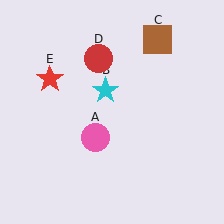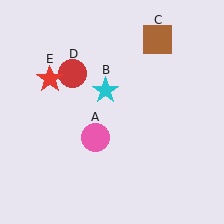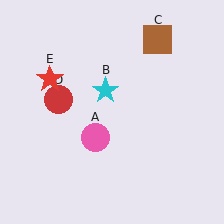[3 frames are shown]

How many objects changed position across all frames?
1 object changed position: red circle (object D).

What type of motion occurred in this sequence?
The red circle (object D) rotated counterclockwise around the center of the scene.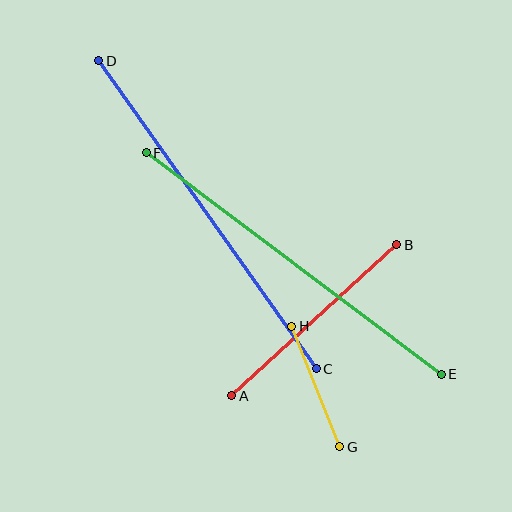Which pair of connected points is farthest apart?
Points C and D are farthest apart.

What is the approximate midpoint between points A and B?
The midpoint is at approximately (314, 320) pixels.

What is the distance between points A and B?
The distance is approximately 224 pixels.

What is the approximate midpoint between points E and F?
The midpoint is at approximately (294, 263) pixels.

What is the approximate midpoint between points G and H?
The midpoint is at approximately (316, 386) pixels.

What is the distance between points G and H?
The distance is approximately 130 pixels.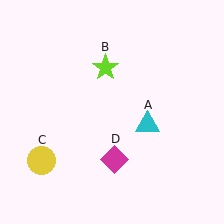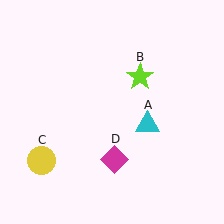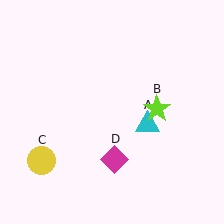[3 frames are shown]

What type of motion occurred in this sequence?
The lime star (object B) rotated clockwise around the center of the scene.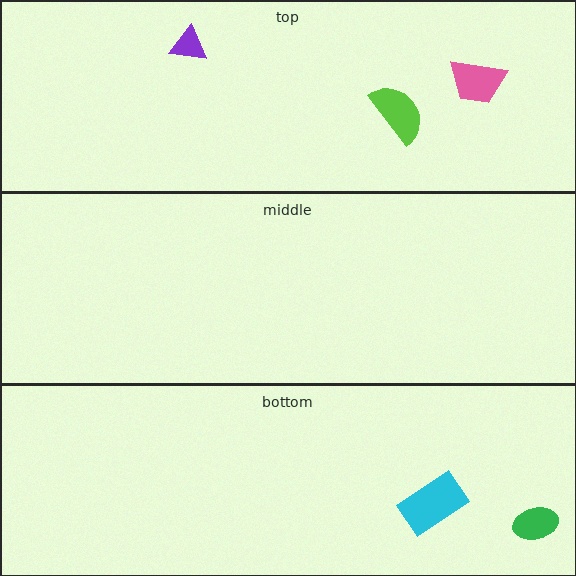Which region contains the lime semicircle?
The top region.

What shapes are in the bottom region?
The cyan rectangle, the green ellipse.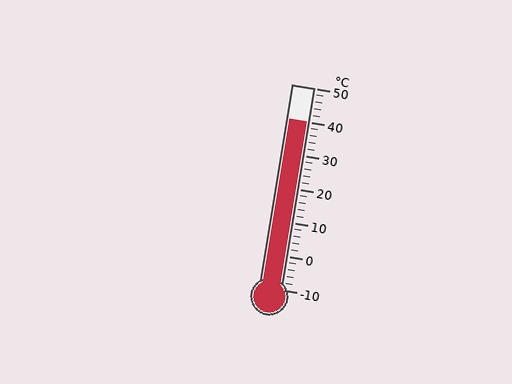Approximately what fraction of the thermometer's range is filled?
The thermometer is filled to approximately 85% of its range.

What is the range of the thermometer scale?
The thermometer scale ranges from -10°C to 50°C.